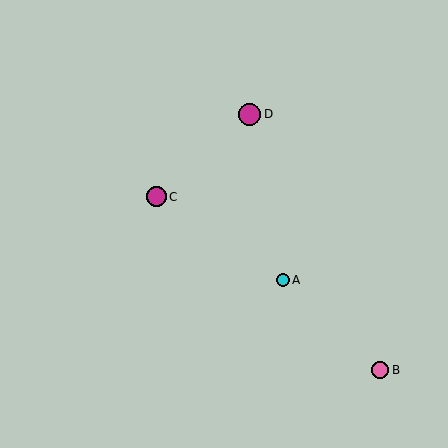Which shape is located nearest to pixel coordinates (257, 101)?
The magenta circle (labeled D) at (249, 114) is nearest to that location.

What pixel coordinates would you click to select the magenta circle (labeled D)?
Click at (249, 114) to select the magenta circle D.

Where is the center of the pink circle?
The center of the pink circle is at (380, 370).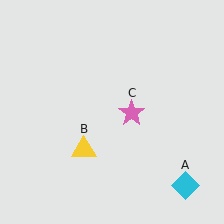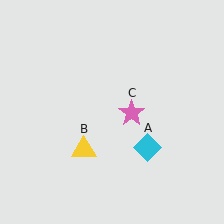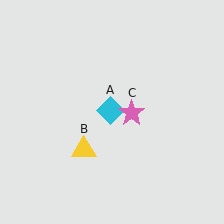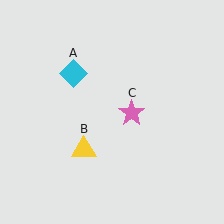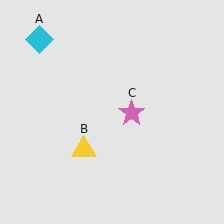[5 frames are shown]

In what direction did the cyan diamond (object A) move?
The cyan diamond (object A) moved up and to the left.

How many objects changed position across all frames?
1 object changed position: cyan diamond (object A).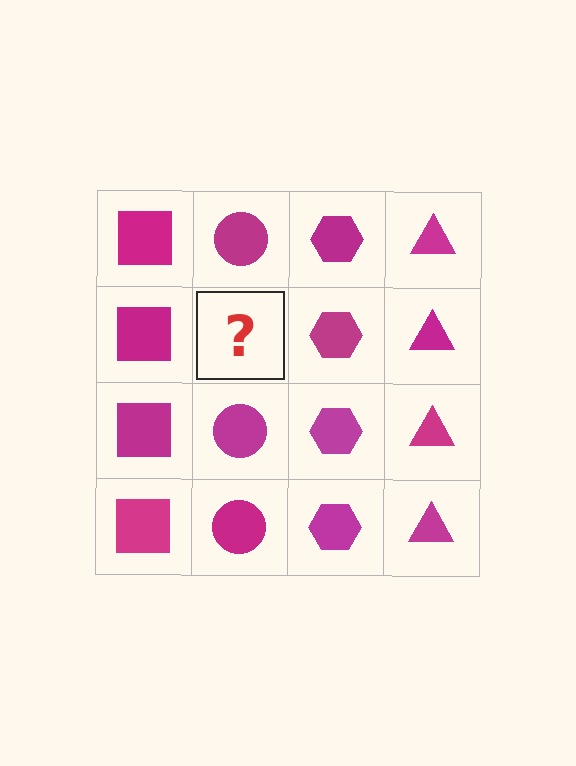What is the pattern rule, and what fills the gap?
The rule is that each column has a consistent shape. The gap should be filled with a magenta circle.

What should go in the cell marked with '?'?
The missing cell should contain a magenta circle.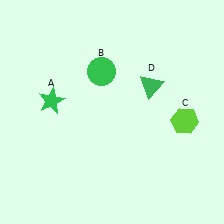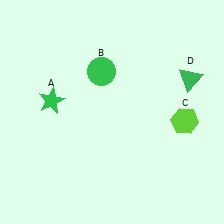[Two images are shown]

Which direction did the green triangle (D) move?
The green triangle (D) moved right.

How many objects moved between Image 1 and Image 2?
1 object moved between the two images.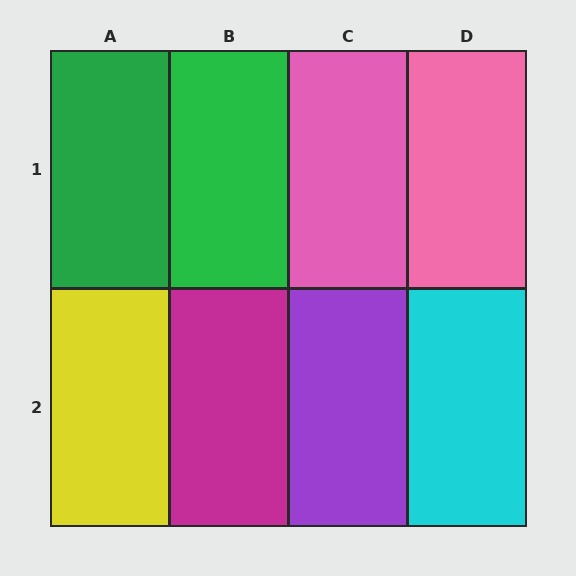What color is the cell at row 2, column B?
Magenta.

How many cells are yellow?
1 cell is yellow.